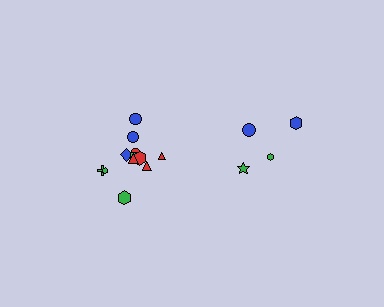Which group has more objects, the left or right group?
The left group.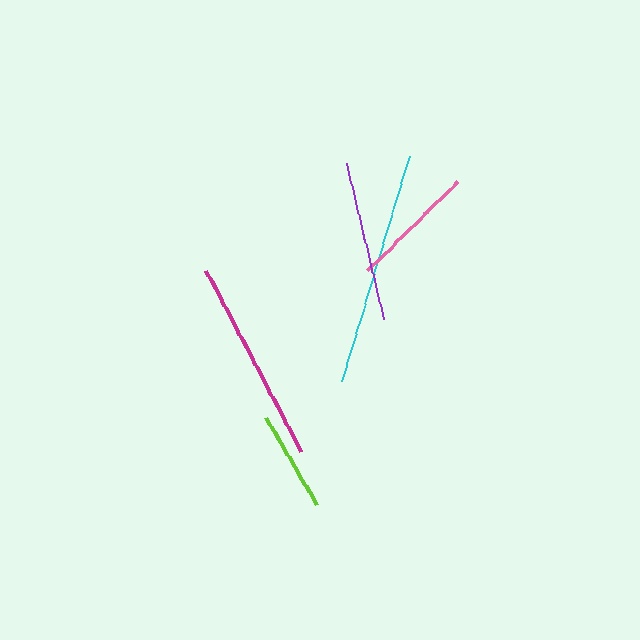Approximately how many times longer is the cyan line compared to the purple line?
The cyan line is approximately 1.5 times the length of the purple line.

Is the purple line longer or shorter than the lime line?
The purple line is longer than the lime line.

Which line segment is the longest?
The cyan line is the longest at approximately 236 pixels.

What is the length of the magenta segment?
The magenta segment is approximately 205 pixels long.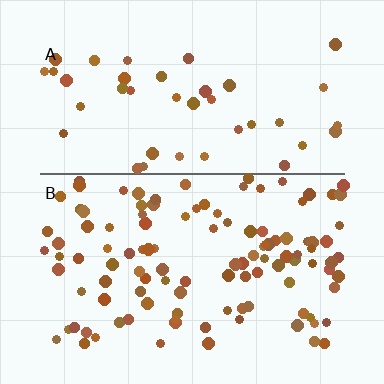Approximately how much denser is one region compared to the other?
Approximately 2.7× — region B over region A.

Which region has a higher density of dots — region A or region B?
B (the bottom).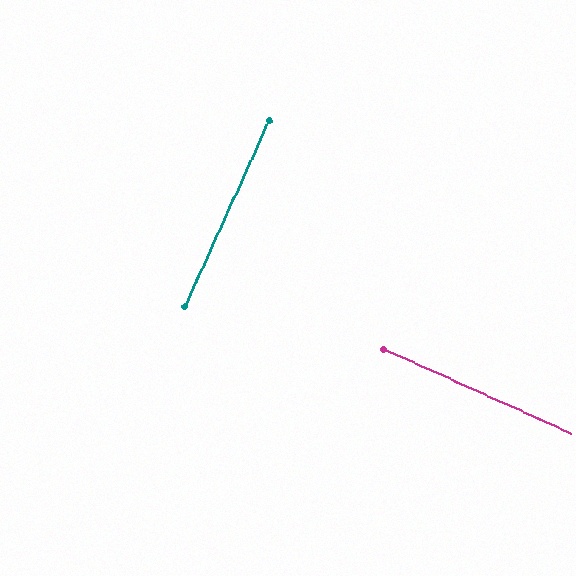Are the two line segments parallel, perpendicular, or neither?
Perpendicular — they meet at approximately 90°.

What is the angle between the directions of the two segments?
Approximately 90 degrees.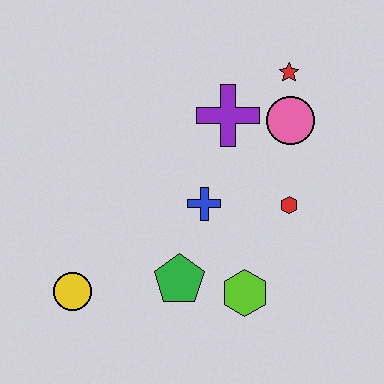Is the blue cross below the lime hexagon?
No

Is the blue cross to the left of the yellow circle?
No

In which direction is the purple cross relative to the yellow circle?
The purple cross is above the yellow circle.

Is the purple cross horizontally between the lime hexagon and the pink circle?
No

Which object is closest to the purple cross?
The pink circle is closest to the purple cross.